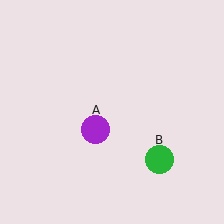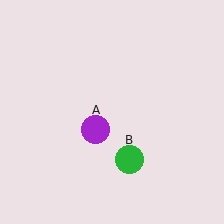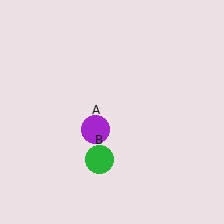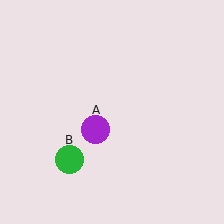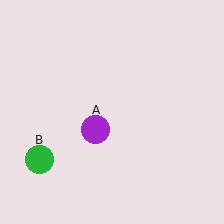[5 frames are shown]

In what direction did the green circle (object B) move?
The green circle (object B) moved left.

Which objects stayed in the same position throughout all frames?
Purple circle (object A) remained stationary.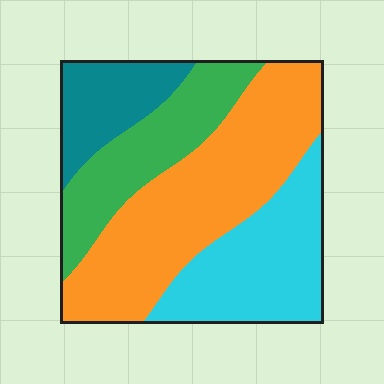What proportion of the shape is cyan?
Cyan takes up about one quarter (1/4) of the shape.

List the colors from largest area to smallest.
From largest to smallest: orange, cyan, green, teal.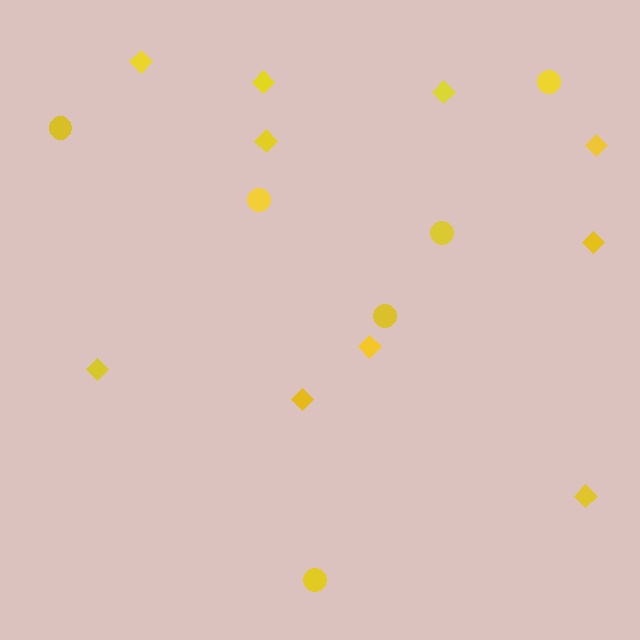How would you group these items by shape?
There are 2 groups: one group of diamonds (10) and one group of circles (6).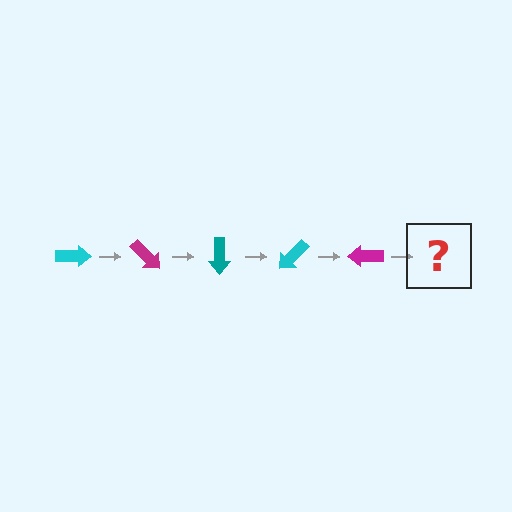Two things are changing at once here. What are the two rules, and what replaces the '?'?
The two rules are that it rotates 45 degrees each step and the color cycles through cyan, magenta, and teal. The '?' should be a teal arrow, rotated 225 degrees from the start.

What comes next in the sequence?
The next element should be a teal arrow, rotated 225 degrees from the start.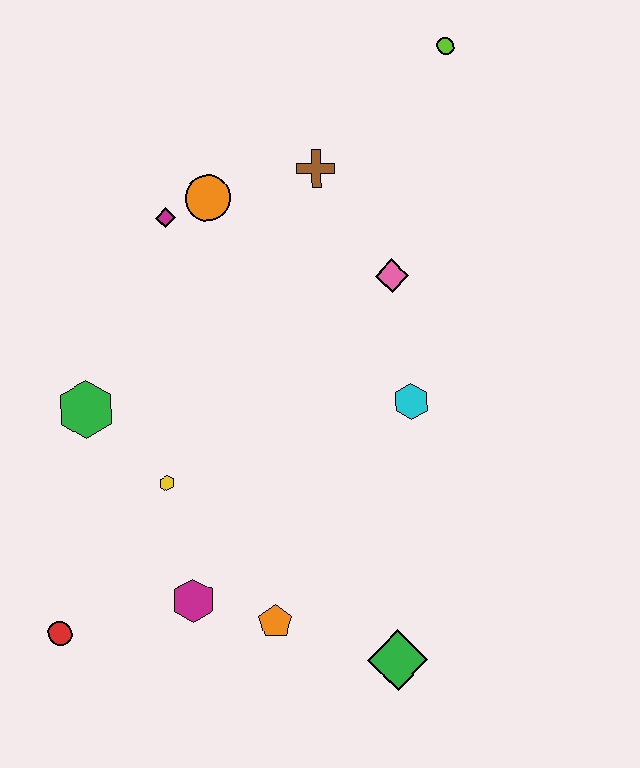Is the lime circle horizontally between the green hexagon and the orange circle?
No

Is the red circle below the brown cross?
Yes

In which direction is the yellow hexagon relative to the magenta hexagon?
The yellow hexagon is above the magenta hexagon.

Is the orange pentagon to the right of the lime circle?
No